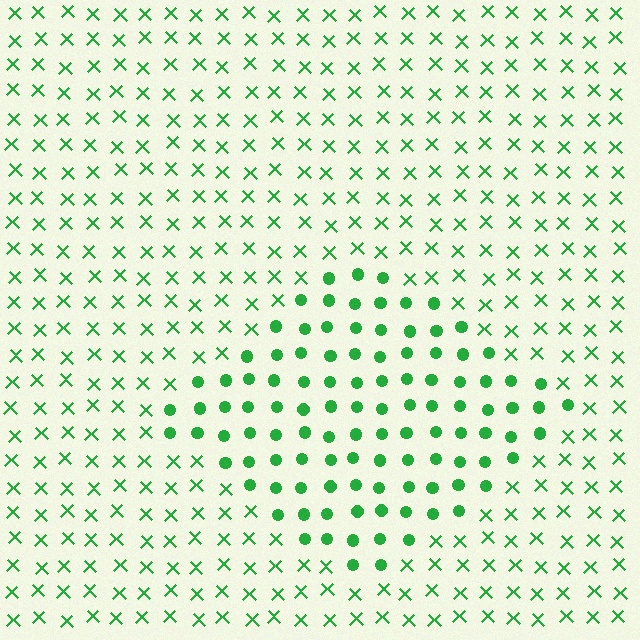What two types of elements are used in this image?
The image uses circles inside the diamond region and X marks outside it.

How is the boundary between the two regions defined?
The boundary is defined by a change in element shape: circles inside vs. X marks outside. All elements share the same color and spacing.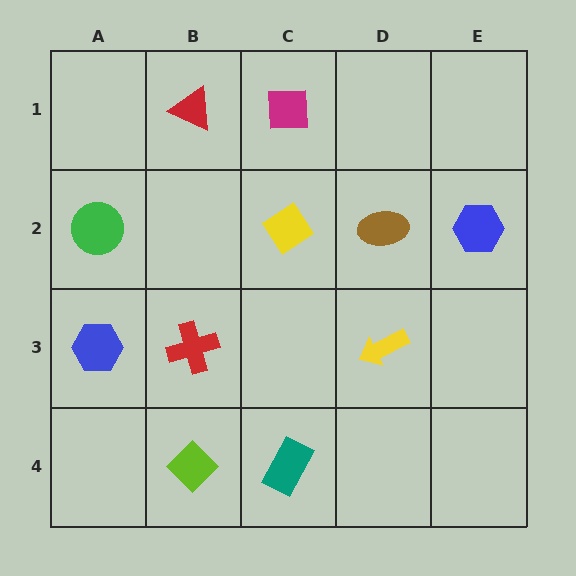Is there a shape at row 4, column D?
No, that cell is empty.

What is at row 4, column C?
A teal rectangle.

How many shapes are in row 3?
3 shapes.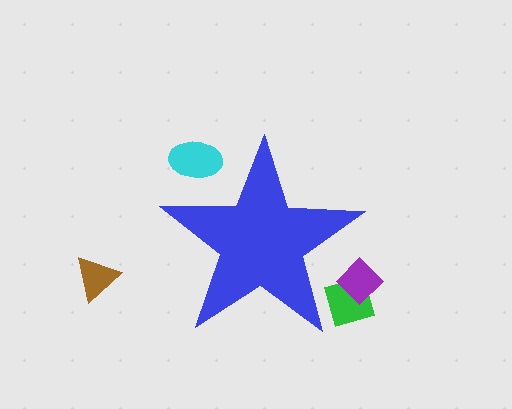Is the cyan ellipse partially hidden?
Yes, the cyan ellipse is partially hidden behind the blue star.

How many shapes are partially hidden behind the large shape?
3 shapes are partially hidden.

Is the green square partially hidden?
Yes, the green square is partially hidden behind the blue star.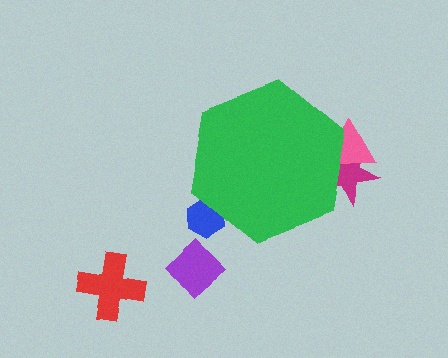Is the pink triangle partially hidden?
Yes, the pink triangle is partially hidden behind the green hexagon.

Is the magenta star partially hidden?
Yes, the magenta star is partially hidden behind the green hexagon.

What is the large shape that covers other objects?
A green hexagon.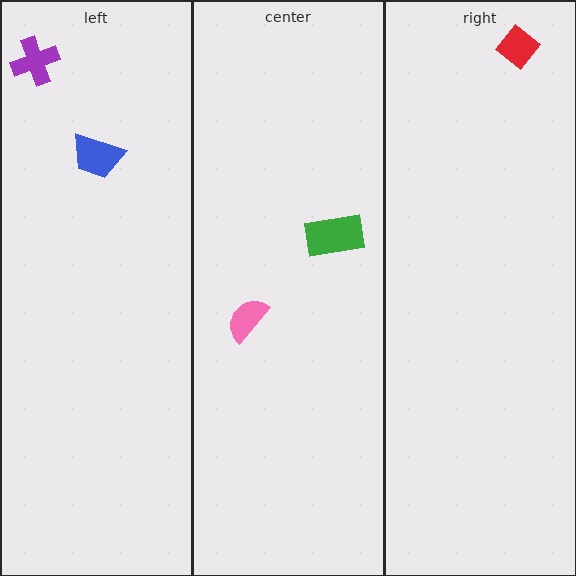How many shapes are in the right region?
1.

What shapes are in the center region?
The pink semicircle, the green rectangle.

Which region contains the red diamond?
The right region.